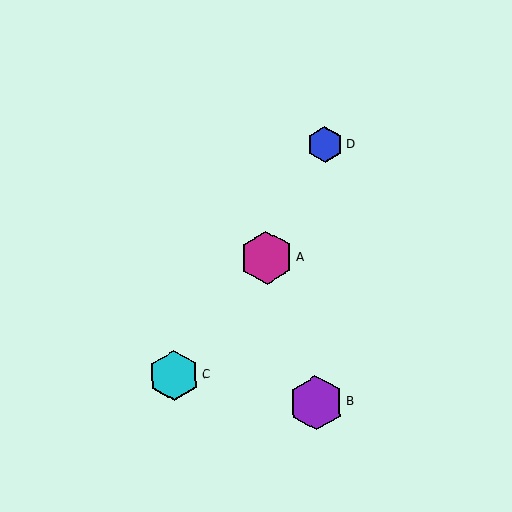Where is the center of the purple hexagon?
The center of the purple hexagon is at (316, 403).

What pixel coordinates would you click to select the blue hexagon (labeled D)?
Click at (325, 145) to select the blue hexagon D.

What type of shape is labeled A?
Shape A is a magenta hexagon.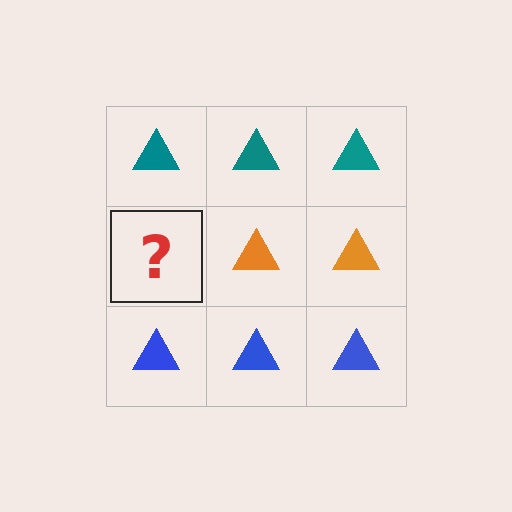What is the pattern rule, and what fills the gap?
The rule is that each row has a consistent color. The gap should be filled with an orange triangle.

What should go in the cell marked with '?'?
The missing cell should contain an orange triangle.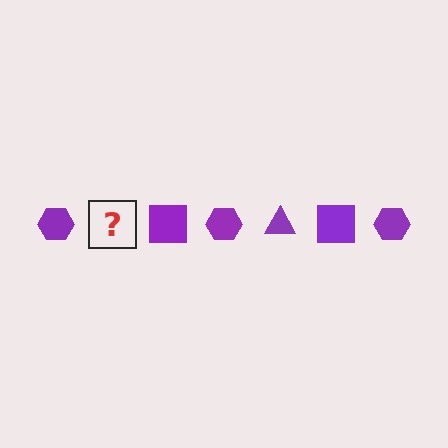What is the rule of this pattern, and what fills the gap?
The rule is that the pattern cycles through hexagon, triangle, square shapes in purple. The gap should be filled with a purple triangle.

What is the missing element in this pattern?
The missing element is a purple triangle.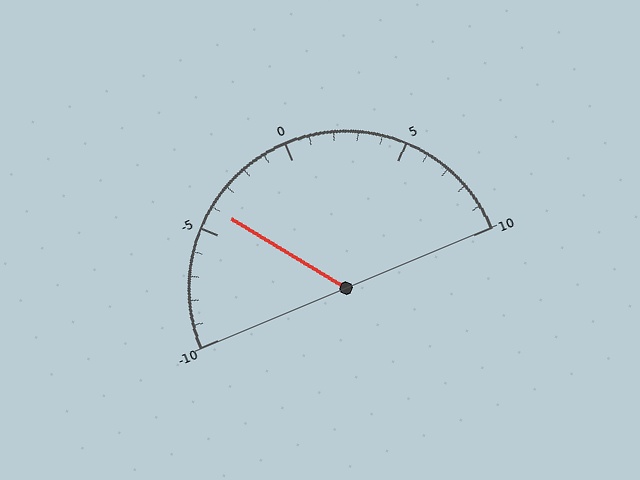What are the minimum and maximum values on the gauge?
The gauge ranges from -10 to 10.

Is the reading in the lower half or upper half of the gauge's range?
The reading is in the lower half of the range (-10 to 10).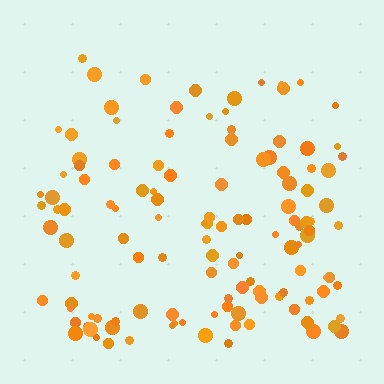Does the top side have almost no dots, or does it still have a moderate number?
Still a moderate number, just noticeably fewer than the bottom.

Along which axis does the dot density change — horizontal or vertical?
Vertical.